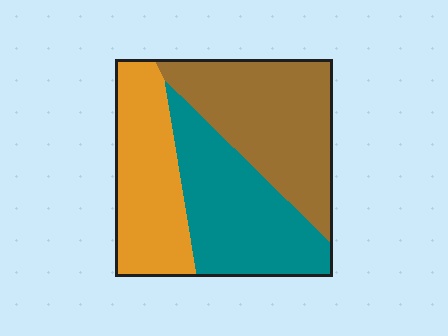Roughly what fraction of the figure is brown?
Brown covers around 35% of the figure.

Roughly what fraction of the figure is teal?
Teal takes up between a quarter and a half of the figure.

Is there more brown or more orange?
Brown.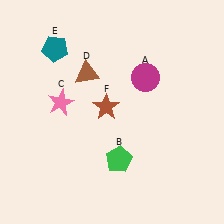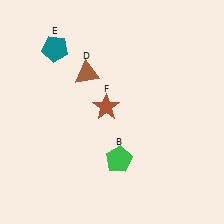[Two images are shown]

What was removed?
The magenta circle (A), the pink star (C) were removed in Image 2.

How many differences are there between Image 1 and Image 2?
There are 2 differences between the two images.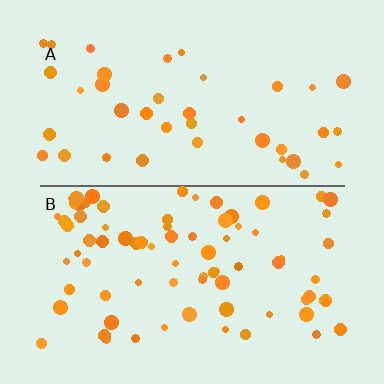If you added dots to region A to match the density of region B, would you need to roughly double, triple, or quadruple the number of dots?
Approximately double.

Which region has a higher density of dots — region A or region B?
B (the bottom).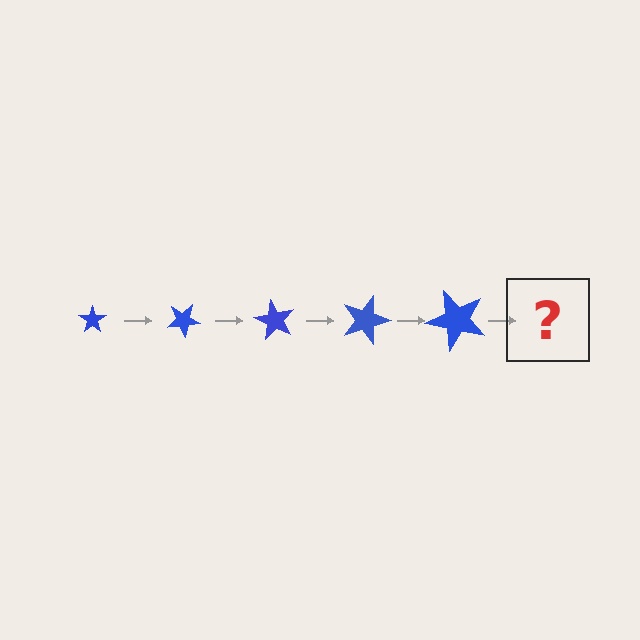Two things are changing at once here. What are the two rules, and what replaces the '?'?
The two rules are that the star grows larger each step and it rotates 30 degrees each step. The '?' should be a star, larger than the previous one and rotated 150 degrees from the start.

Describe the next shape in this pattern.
It should be a star, larger than the previous one and rotated 150 degrees from the start.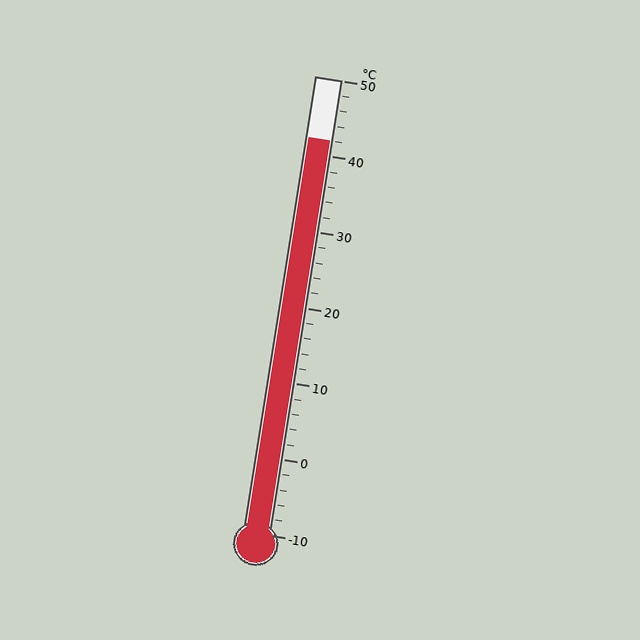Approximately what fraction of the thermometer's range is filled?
The thermometer is filled to approximately 85% of its range.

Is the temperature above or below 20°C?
The temperature is above 20°C.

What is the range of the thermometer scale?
The thermometer scale ranges from -10°C to 50°C.